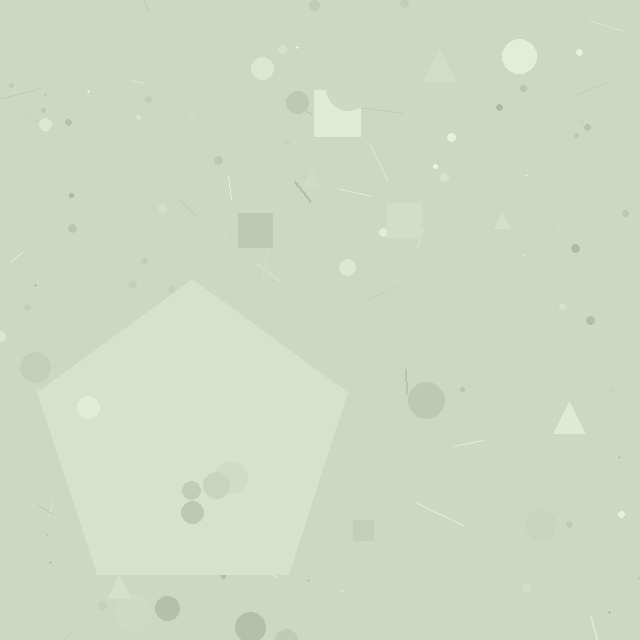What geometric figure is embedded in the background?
A pentagon is embedded in the background.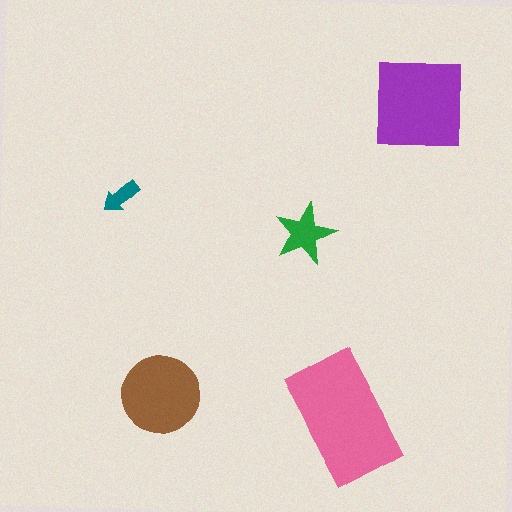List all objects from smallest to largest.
The teal arrow, the green star, the brown circle, the purple square, the pink rectangle.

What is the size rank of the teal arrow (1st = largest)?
5th.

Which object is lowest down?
The pink rectangle is bottommost.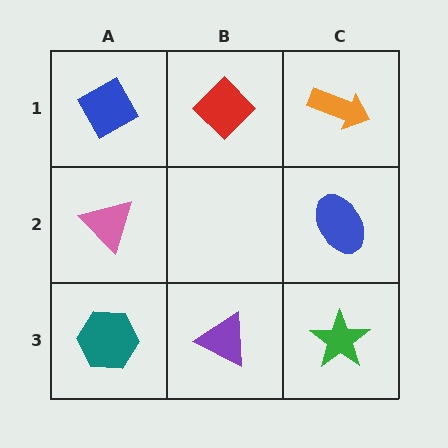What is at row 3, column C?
A green star.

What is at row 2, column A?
A pink triangle.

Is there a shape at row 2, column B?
No, that cell is empty.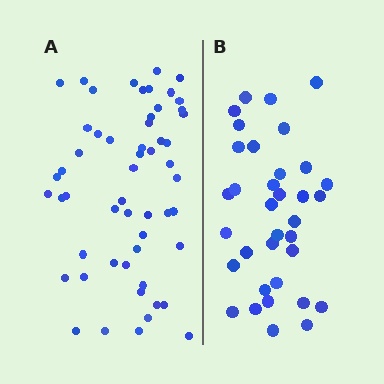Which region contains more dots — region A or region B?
Region A (the left region) has more dots.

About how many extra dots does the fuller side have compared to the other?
Region A has approximately 20 more dots than region B.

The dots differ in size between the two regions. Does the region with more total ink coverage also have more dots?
No. Region B has more total ink coverage because its dots are larger, but region A actually contains more individual dots. Total area can be misleading — the number of items is what matters here.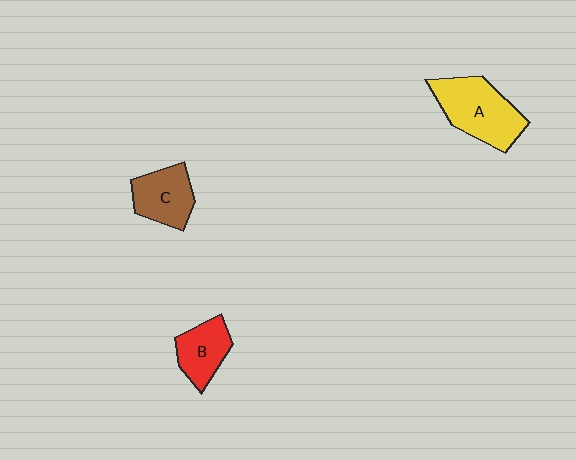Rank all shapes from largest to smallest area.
From largest to smallest: A (yellow), C (brown), B (red).